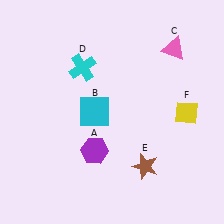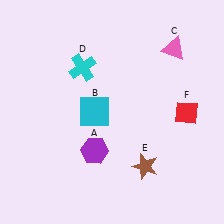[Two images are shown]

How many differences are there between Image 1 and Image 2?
There is 1 difference between the two images.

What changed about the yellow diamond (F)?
In Image 1, F is yellow. In Image 2, it changed to red.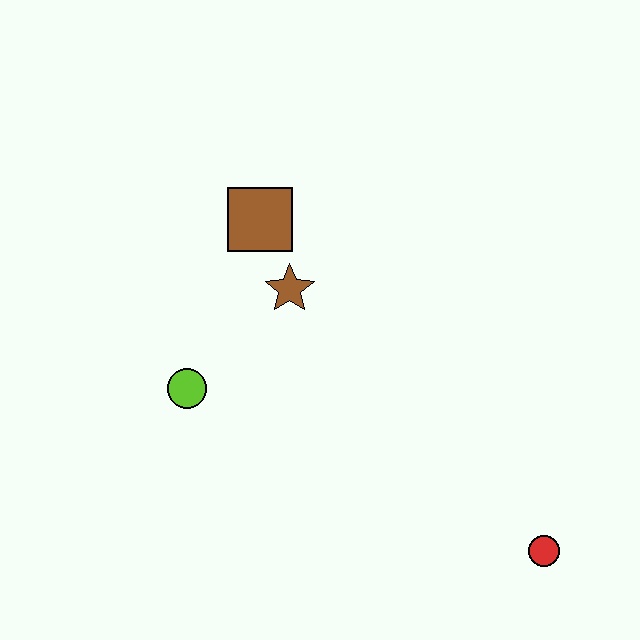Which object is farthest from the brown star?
The red circle is farthest from the brown star.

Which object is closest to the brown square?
The brown star is closest to the brown square.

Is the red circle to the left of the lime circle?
No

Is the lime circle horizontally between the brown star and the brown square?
No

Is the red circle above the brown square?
No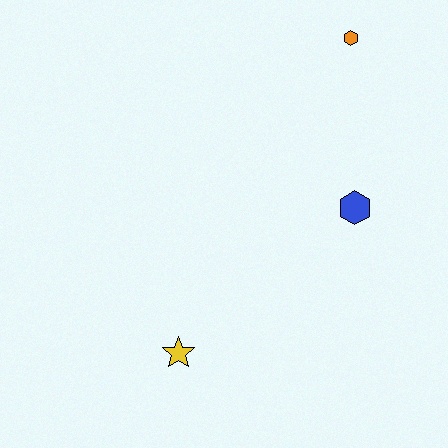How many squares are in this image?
There are no squares.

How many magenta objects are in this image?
There are no magenta objects.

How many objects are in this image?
There are 3 objects.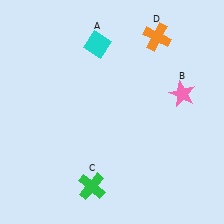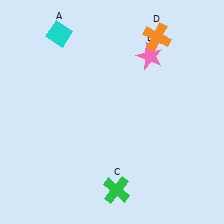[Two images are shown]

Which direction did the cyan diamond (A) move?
The cyan diamond (A) moved left.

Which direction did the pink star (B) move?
The pink star (B) moved up.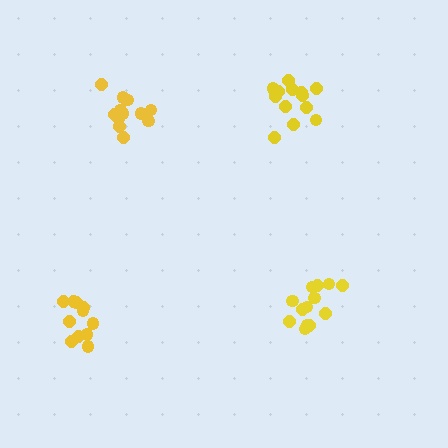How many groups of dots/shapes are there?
There are 4 groups.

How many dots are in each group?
Group 1: 13 dots, Group 2: 12 dots, Group 3: 11 dots, Group 4: 13 dots (49 total).